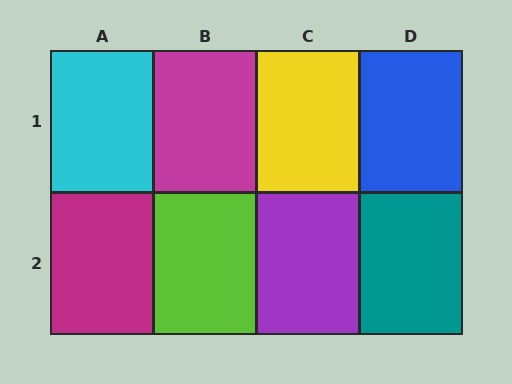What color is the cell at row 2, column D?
Teal.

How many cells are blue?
1 cell is blue.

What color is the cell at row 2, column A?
Magenta.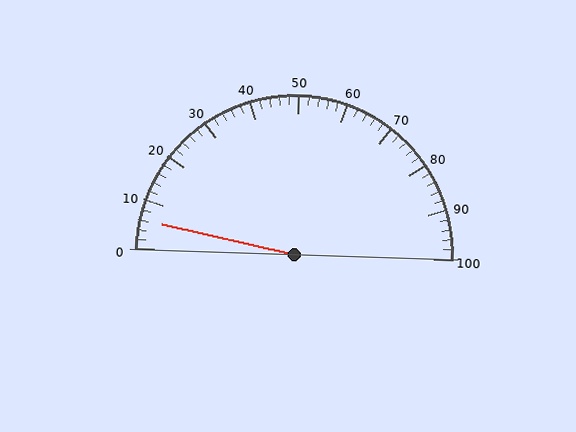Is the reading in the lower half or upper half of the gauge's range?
The reading is in the lower half of the range (0 to 100).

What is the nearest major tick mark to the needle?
The nearest major tick mark is 10.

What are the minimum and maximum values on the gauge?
The gauge ranges from 0 to 100.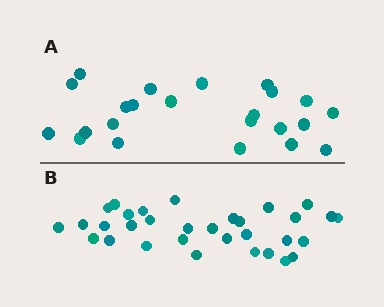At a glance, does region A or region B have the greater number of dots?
Region B (the bottom region) has more dots.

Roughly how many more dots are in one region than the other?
Region B has roughly 8 or so more dots than region A.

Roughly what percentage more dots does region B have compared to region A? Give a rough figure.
About 40% more.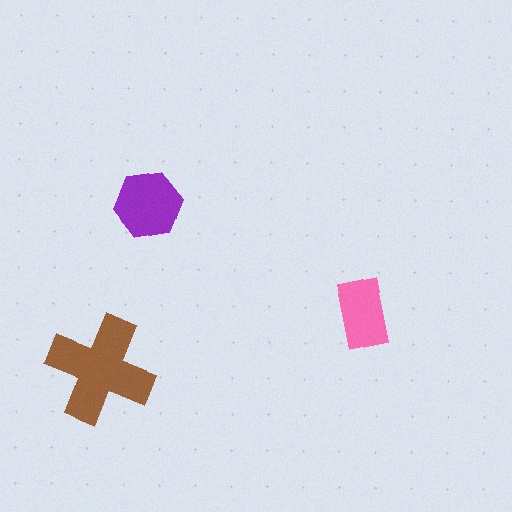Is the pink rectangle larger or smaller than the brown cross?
Smaller.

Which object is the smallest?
The pink rectangle.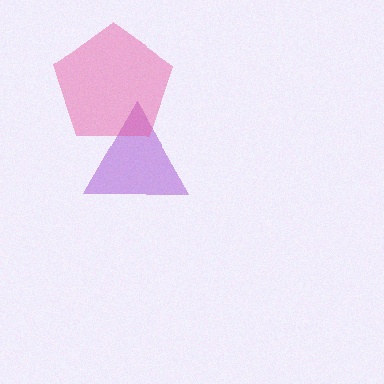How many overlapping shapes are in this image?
There are 2 overlapping shapes in the image.